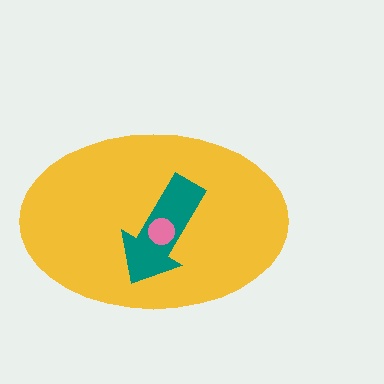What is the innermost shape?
The pink circle.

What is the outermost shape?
The yellow ellipse.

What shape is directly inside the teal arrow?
The pink circle.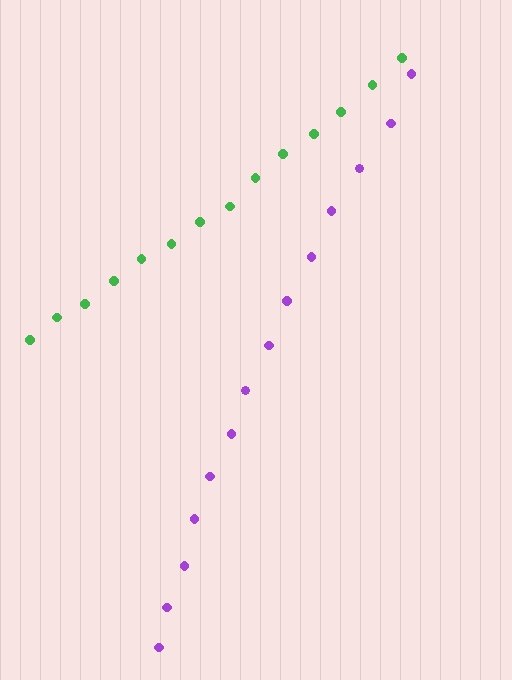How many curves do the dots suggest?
There are 2 distinct paths.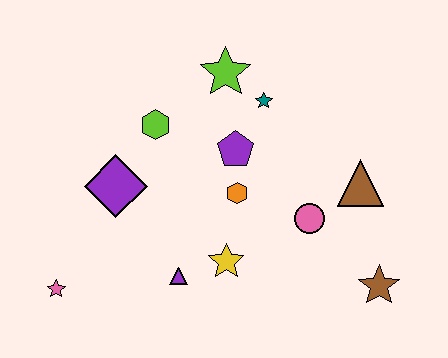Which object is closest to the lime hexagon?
The purple diamond is closest to the lime hexagon.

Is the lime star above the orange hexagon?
Yes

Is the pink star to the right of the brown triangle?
No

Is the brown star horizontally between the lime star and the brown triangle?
No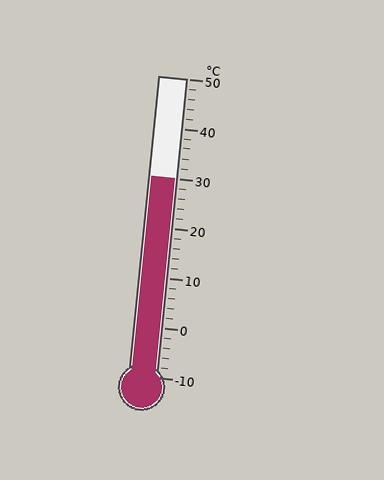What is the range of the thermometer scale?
The thermometer scale ranges from -10°C to 50°C.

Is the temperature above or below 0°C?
The temperature is above 0°C.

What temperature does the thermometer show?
The thermometer shows approximately 30°C.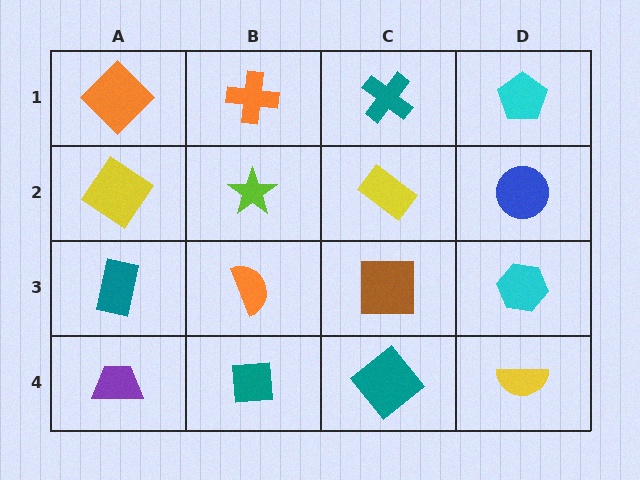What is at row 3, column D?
A cyan hexagon.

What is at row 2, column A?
A yellow diamond.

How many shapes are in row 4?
4 shapes.